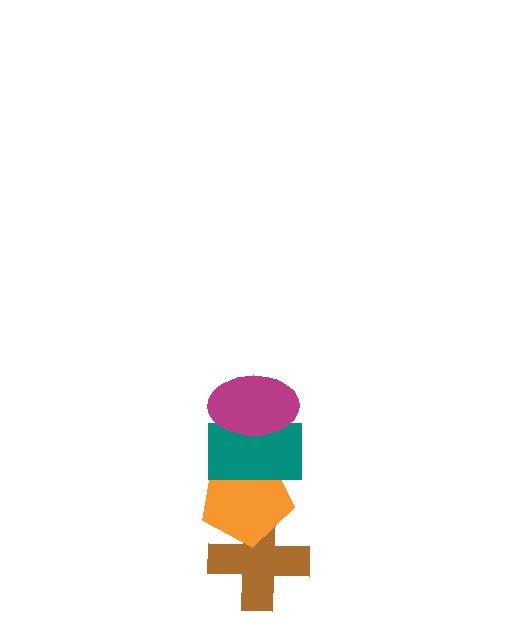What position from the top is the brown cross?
The brown cross is 4th from the top.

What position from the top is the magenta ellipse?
The magenta ellipse is 1st from the top.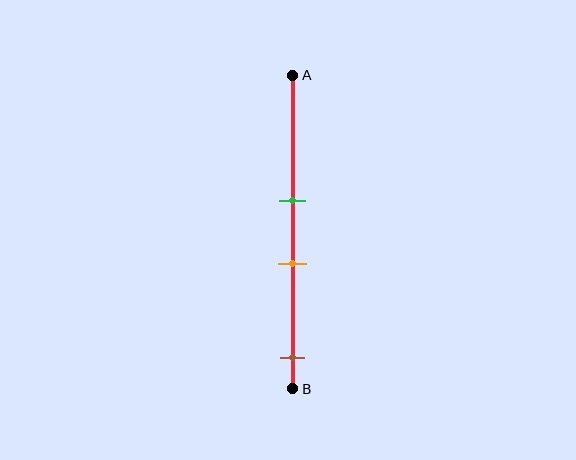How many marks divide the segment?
There are 3 marks dividing the segment.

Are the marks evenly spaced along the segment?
No, the marks are not evenly spaced.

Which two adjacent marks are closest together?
The green and orange marks are the closest adjacent pair.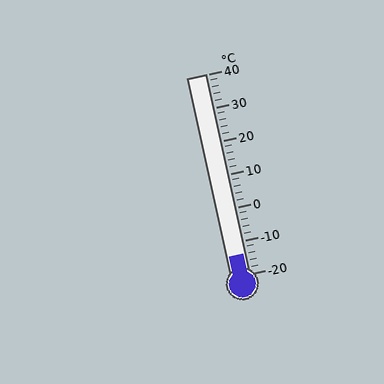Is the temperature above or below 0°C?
The temperature is below 0°C.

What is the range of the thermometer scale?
The thermometer scale ranges from -20°C to 40°C.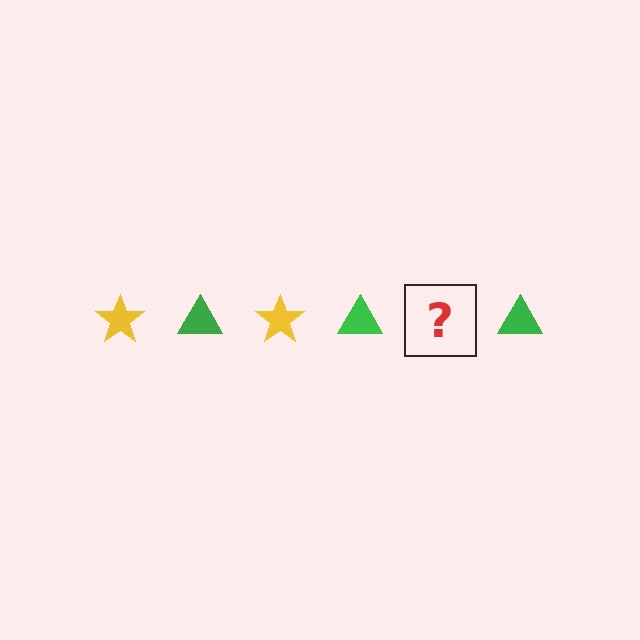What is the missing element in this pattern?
The missing element is a yellow star.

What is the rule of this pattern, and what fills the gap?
The rule is that the pattern alternates between yellow star and green triangle. The gap should be filled with a yellow star.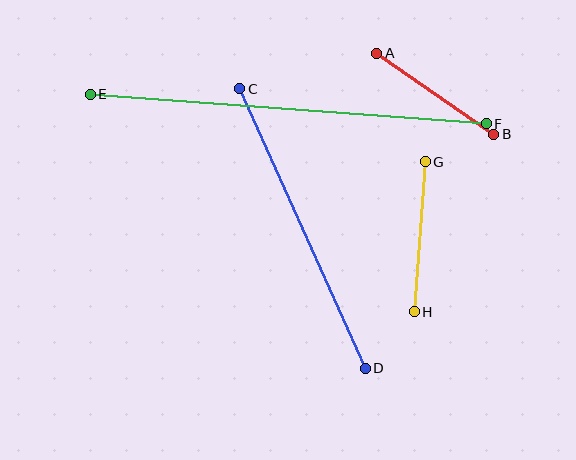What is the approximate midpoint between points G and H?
The midpoint is at approximately (420, 237) pixels.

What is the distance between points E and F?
The distance is approximately 397 pixels.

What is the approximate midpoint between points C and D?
The midpoint is at approximately (303, 229) pixels.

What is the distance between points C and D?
The distance is approximately 307 pixels.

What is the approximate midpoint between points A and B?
The midpoint is at approximately (435, 94) pixels.